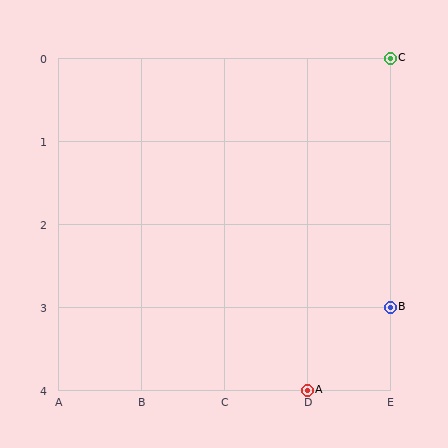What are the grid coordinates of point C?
Point C is at grid coordinates (E, 0).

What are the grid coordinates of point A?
Point A is at grid coordinates (D, 4).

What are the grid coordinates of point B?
Point B is at grid coordinates (E, 3).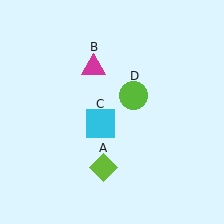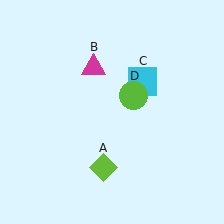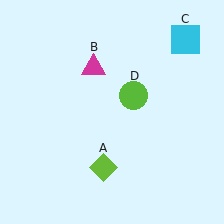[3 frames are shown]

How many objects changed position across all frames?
1 object changed position: cyan square (object C).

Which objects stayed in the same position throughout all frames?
Lime diamond (object A) and magenta triangle (object B) and lime circle (object D) remained stationary.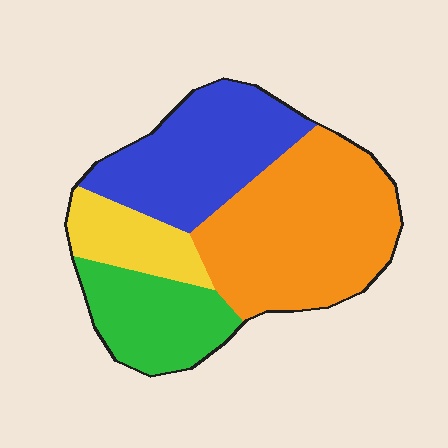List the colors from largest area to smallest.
From largest to smallest: orange, blue, green, yellow.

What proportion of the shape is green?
Green takes up about one fifth (1/5) of the shape.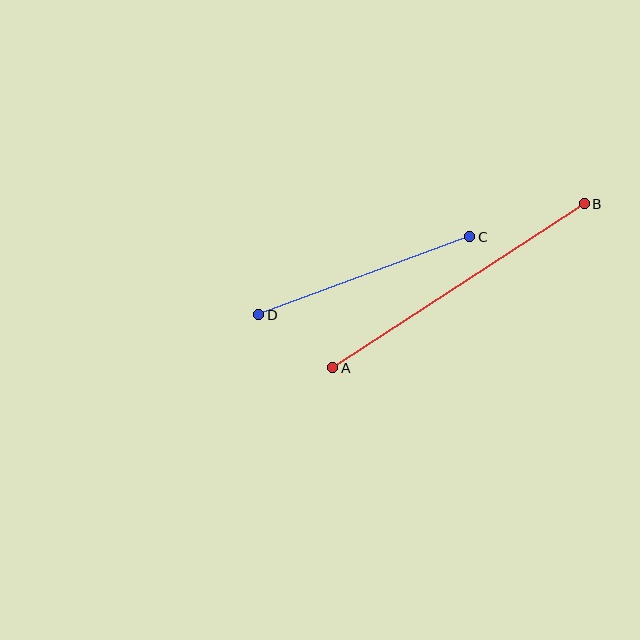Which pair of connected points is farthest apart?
Points A and B are farthest apart.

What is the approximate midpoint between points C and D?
The midpoint is at approximately (364, 276) pixels.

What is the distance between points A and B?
The distance is approximately 300 pixels.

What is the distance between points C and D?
The distance is approximately 225 pixels.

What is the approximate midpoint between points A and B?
The midpoint is at approximately (459, 286) pixels.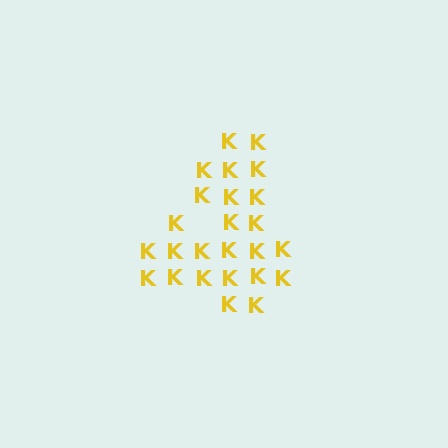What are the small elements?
The small elements are letter K's.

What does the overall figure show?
The overall figure shows the digit 4.